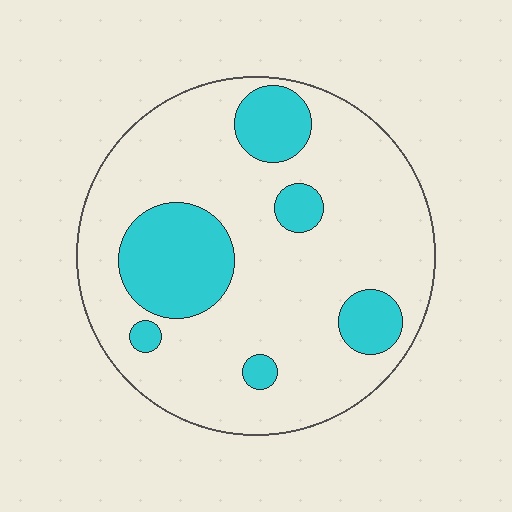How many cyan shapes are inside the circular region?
6.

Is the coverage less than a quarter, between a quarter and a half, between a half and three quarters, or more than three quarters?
Less than a quarter.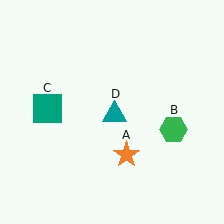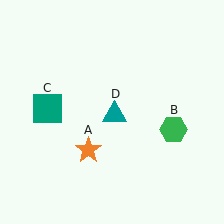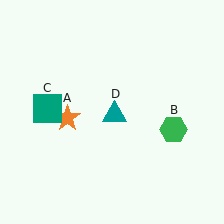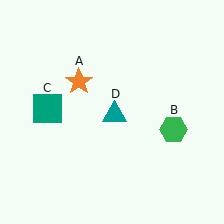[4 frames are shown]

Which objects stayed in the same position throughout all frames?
Green hexagon (object B) and teal square (object C) and teal triangle (object D) remained stationary.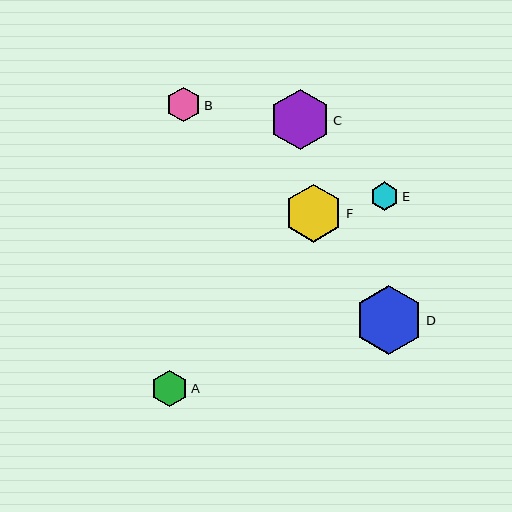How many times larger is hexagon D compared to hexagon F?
Hexagon D is approximately 1.2 times the size of hexagon F.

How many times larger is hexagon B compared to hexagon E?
Hexagon B is approximately 1.2 times the size of hexagon E.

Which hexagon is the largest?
Hexagon D is the largest with a size of approximately 68 pixels.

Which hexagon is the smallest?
Hexagon E is the smallest with a size of approximately 29 pixels.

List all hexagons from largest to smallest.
From largest to smallest: D, C, F, A, B, E.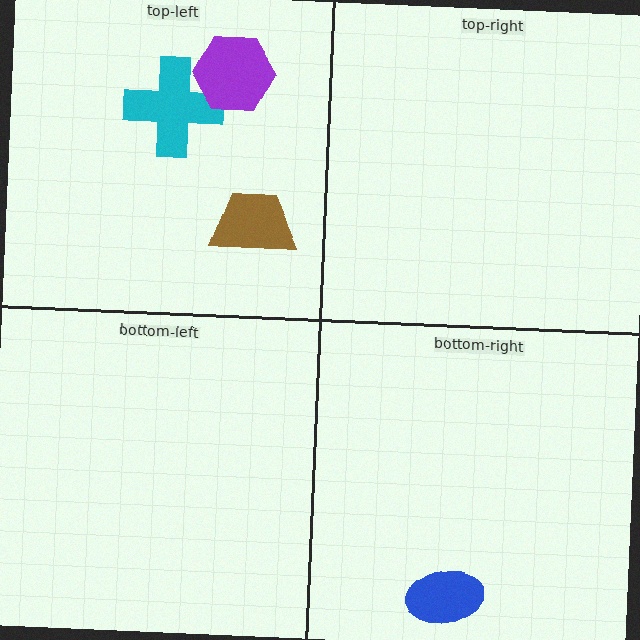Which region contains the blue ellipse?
The bottom-right region.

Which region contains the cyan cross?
The top-left region.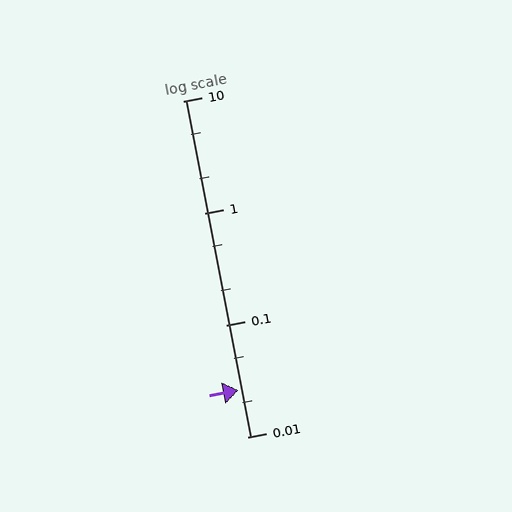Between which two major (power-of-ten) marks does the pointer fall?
The pointer is between 0.01 and 0.1.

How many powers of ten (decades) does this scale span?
The scale spans 3 decades, from 0.01 to 10.